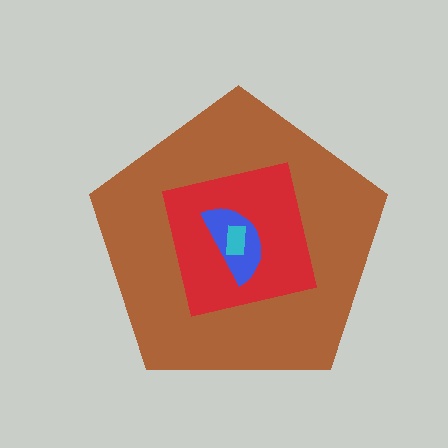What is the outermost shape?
The brown pentagon.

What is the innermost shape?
The cyan rectangle.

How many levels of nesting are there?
4.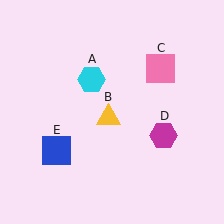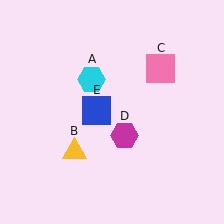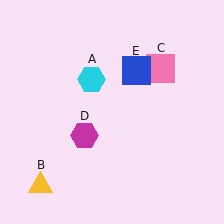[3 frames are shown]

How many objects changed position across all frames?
3 objects changed position: yellow triangle (object B), magenta hexagon (object D), blue square (object E).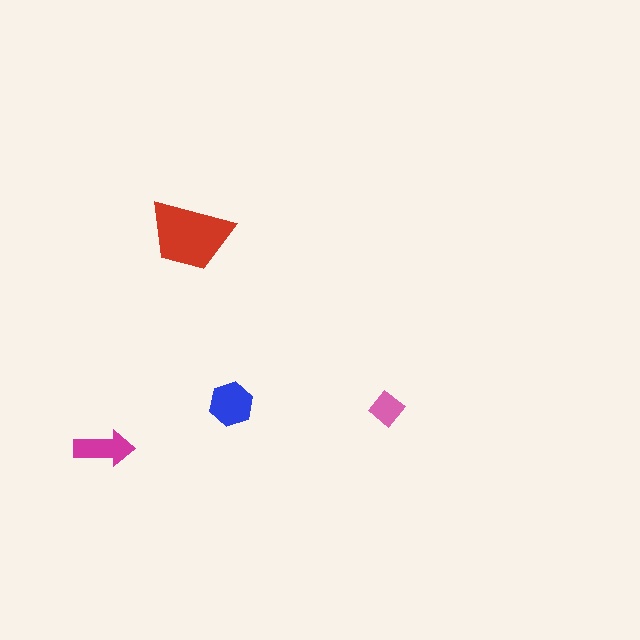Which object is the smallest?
The pink diamond.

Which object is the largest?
The red trapezoid.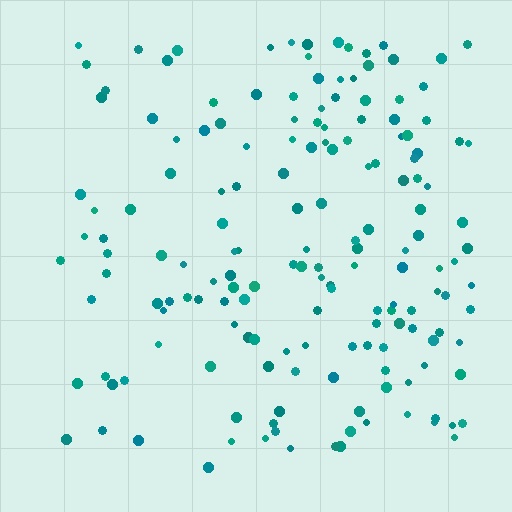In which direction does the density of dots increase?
From left to right, with the right side densest.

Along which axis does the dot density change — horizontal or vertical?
Horizontal.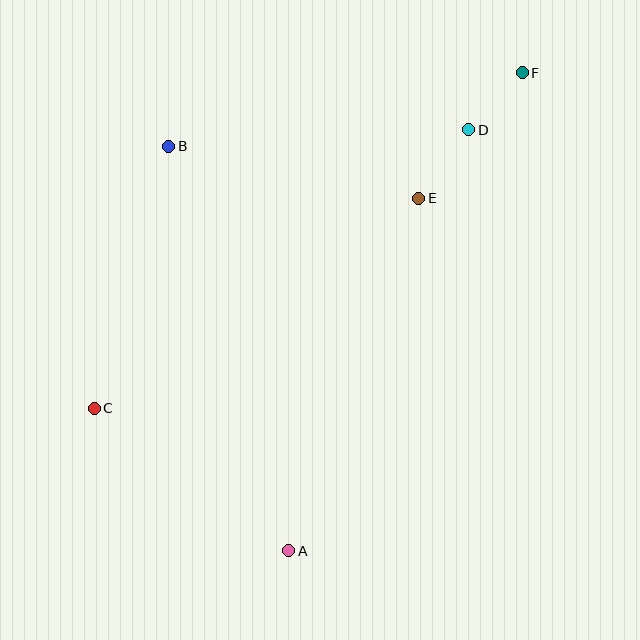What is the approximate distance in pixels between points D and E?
The distance between D and E is approximately 85 pixels.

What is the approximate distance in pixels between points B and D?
The distance between B and D is approximately 300 pixels.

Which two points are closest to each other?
Points D and F are closest to each other.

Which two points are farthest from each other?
Points C and F are farthest from each other.